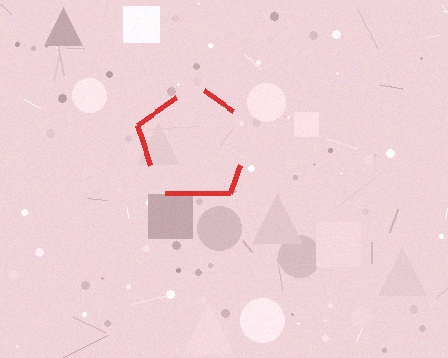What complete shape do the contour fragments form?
The contour fragments form a pentagon.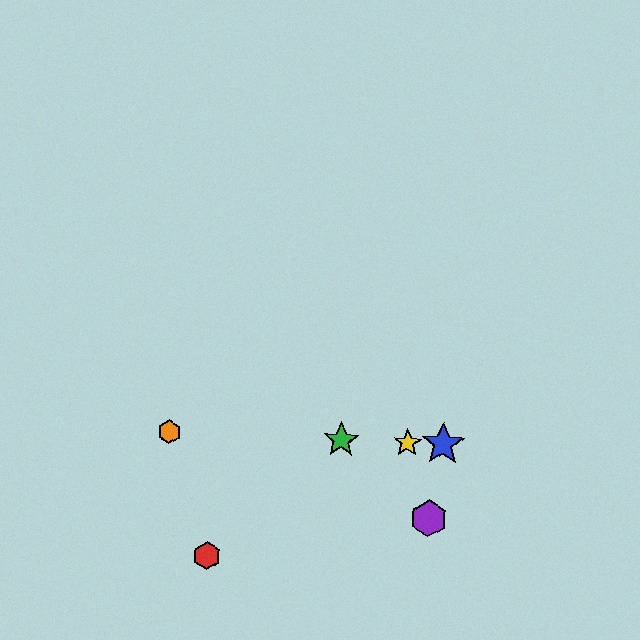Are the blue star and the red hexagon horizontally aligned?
No, the blue star is at y≈444 and the red hexagon is at y≈556.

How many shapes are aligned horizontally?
4 shapes (the blue star, the green star, the yellow star, the orange hexagon) are aligned horizontally.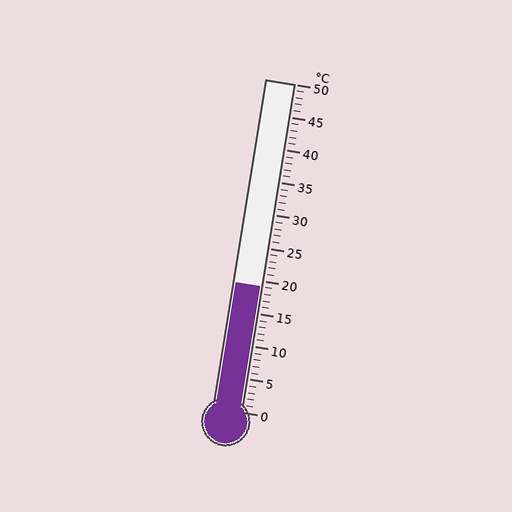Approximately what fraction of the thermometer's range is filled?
The thermometer is filled to approximately 40% of its range.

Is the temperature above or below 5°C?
The temperature is above 5°C.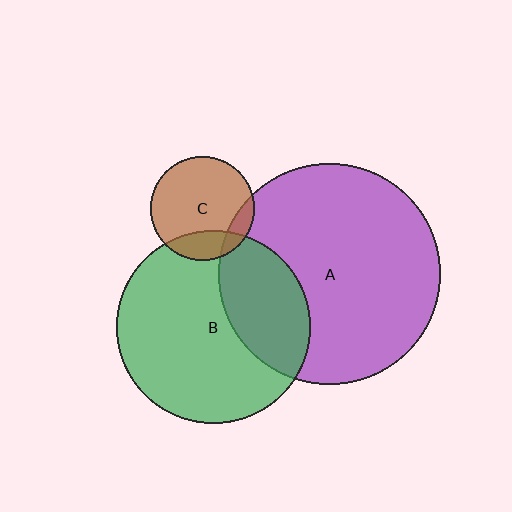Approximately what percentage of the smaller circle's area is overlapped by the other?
Approximately 30%.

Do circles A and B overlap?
Yes.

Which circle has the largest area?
Circle A (purple).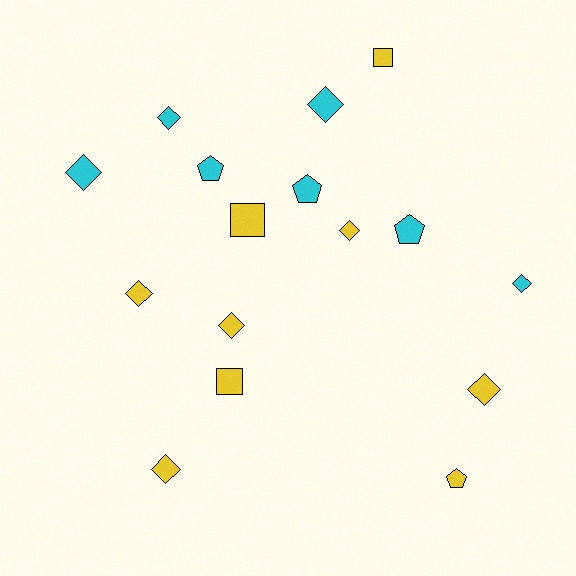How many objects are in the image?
There are 16 objects.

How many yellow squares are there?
There are 3 yellow squares.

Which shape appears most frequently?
Diamond, with 9 objects.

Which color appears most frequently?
Yellow, with 9 objects.